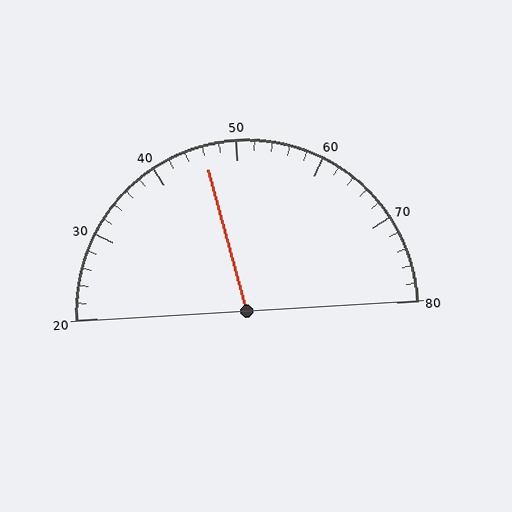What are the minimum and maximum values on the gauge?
The gauge ranges from 20 to 80.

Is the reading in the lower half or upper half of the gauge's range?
The reading is in the lower half of the range (20 to 80).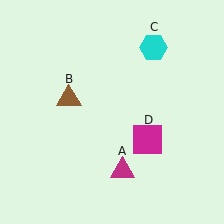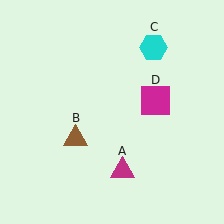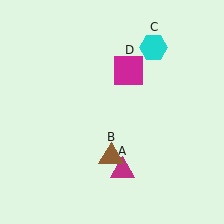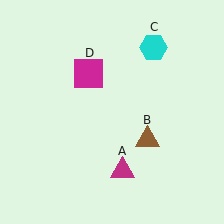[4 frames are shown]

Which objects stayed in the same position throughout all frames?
Magenta triangle (object A) and cyan hexagon (object C) remained stationary.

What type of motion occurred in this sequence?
The brown triangle (object B), magenta square (object D) rotated counterclockwise around the center of the scene.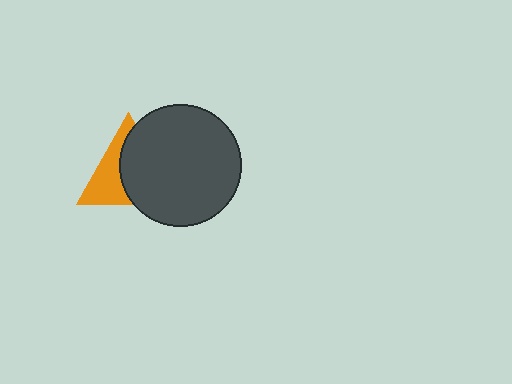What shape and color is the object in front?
The object in front is a dark gray circle.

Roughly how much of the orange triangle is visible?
A small part of it is visible (roughly 43%).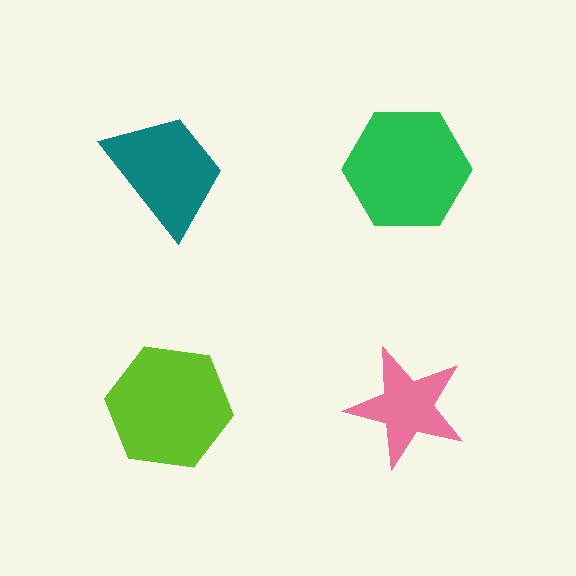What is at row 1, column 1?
A teal trapezoid.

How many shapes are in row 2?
2 shapes.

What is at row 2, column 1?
A lime hexagon.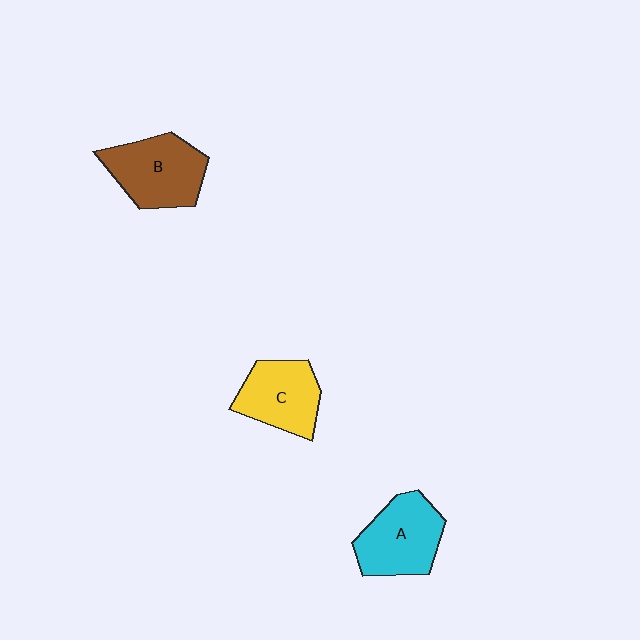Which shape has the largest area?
Shape B (brown).